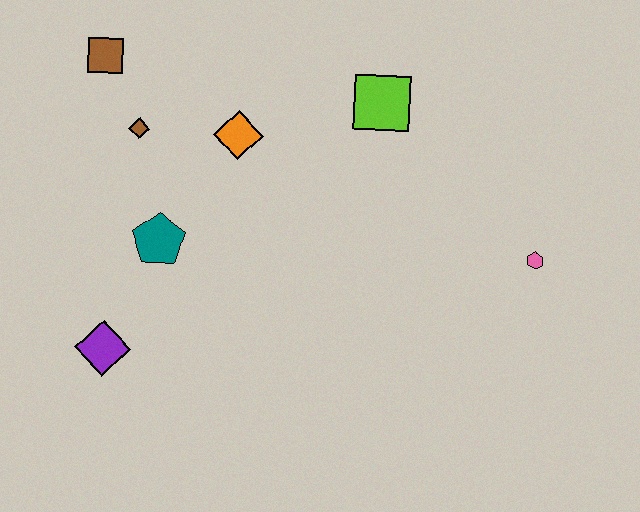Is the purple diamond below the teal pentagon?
Yes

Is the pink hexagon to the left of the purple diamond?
No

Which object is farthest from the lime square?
The purple diamond is farthest from the lime square.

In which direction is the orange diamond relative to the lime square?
The orange diamond is to the left of the lime square.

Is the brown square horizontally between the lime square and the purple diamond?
No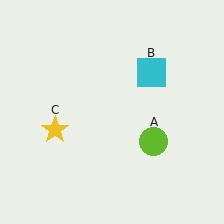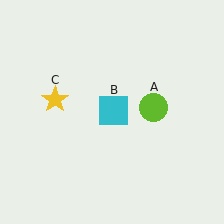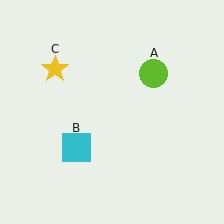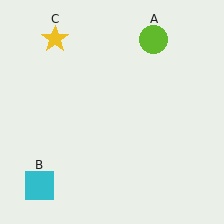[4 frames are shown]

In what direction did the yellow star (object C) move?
The yellow star (object C) moved up.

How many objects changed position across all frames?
3 objects changed position: lime circle (object A), cyan square (object B), yellow star (object C).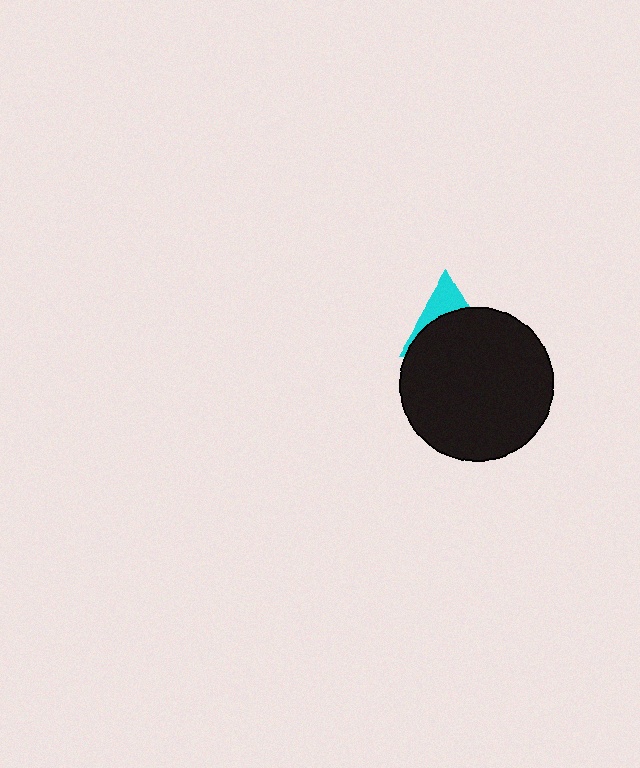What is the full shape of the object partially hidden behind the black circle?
The partially hidden object is a cyan triangle.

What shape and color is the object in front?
The object in front is a black circle.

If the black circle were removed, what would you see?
You would see the complete cyan triangle.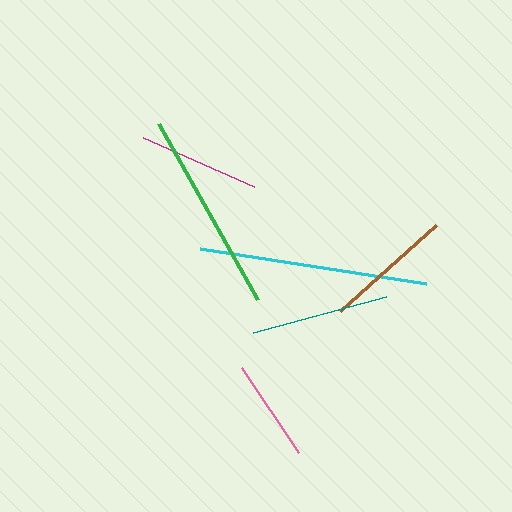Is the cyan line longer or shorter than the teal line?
The cyan line is longer than the teal line.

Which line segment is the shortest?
The pink line is the shortest at approximately 102 pixels.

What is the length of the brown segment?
The brown segment is approximately 129 pixels long.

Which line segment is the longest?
The cyan line is the longest at approximately 229 pixels.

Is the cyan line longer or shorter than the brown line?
The cyan line is longer than the brown line.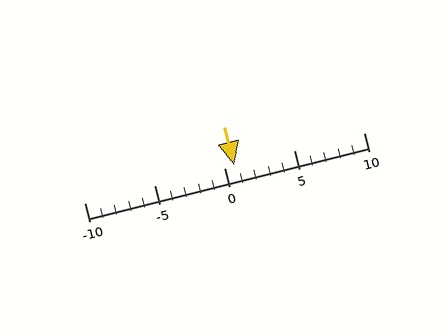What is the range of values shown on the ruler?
The ruler shows values from -10 to 10.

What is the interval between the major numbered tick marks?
The major tick marks are spaced 5 units apart.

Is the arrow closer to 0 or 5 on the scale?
The arrow is closer to 0.